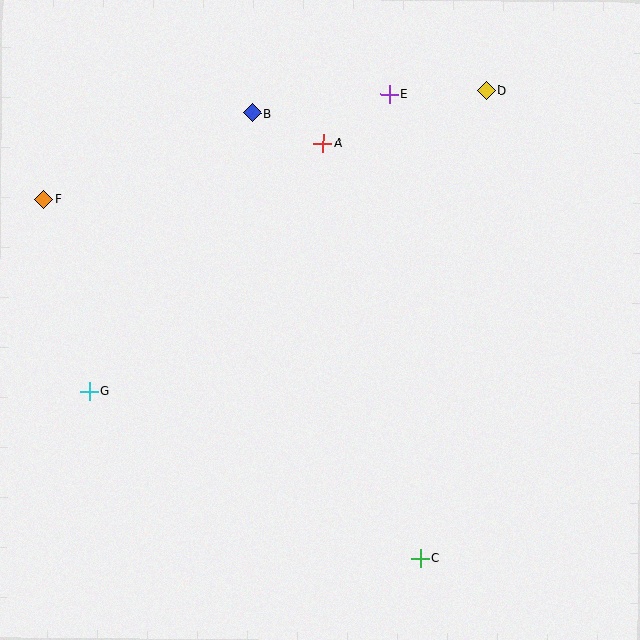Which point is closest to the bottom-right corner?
Point C is closest to the bottom-right corner.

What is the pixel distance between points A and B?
The distance between A and B is 77 pixels.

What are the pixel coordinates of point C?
Point C is at (420, 558).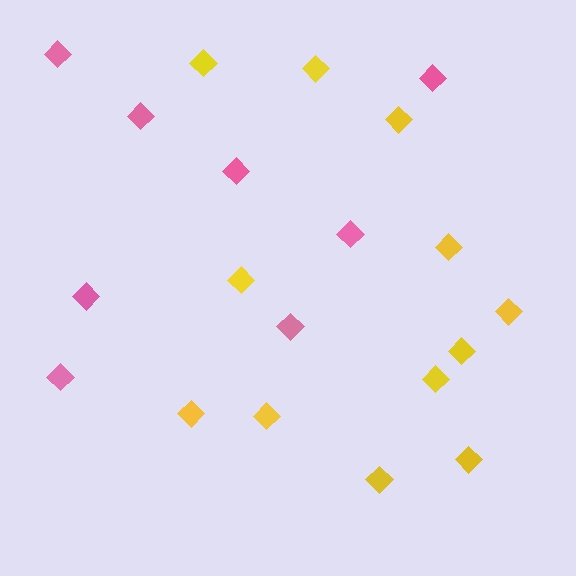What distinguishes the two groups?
There are 2 groups: one group of yellow diamonds (12) and one group of pink diamonds (8).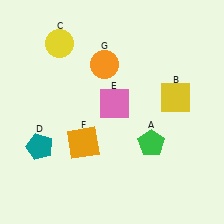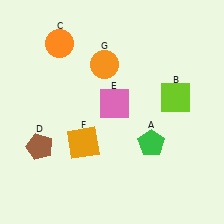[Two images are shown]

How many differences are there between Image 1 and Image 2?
There are 3 differences between the two images.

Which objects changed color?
B changed from yellow to lime. C changed from yellow to orange. D changed from teal to brown.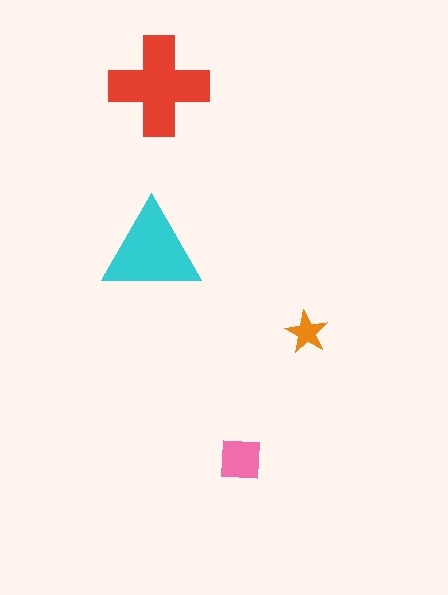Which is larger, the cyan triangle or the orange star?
The cyan triangle.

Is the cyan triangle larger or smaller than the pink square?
Larger.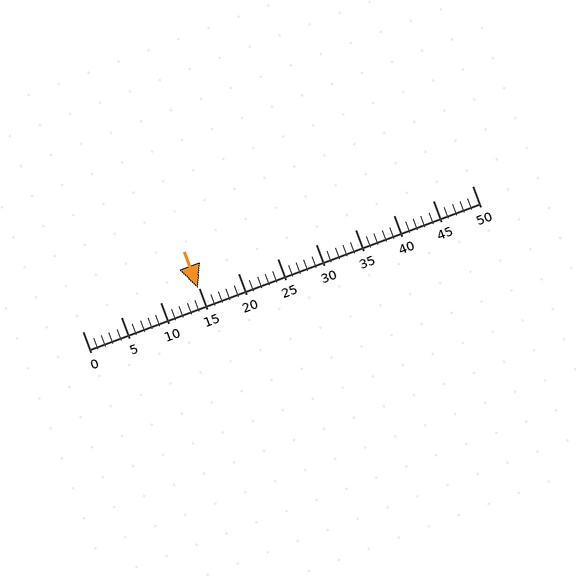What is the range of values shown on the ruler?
The ruler shows values from 0 to 50.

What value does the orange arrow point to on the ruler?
The orange arrow points to approximately 15.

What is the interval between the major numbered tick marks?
The major tick marks are spaced 5 units apart.